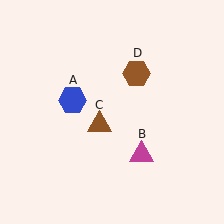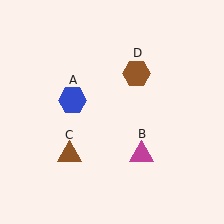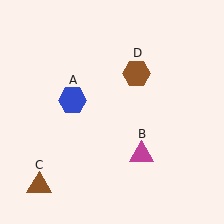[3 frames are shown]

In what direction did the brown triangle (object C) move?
The brown triangle (object C) moved down and to the left.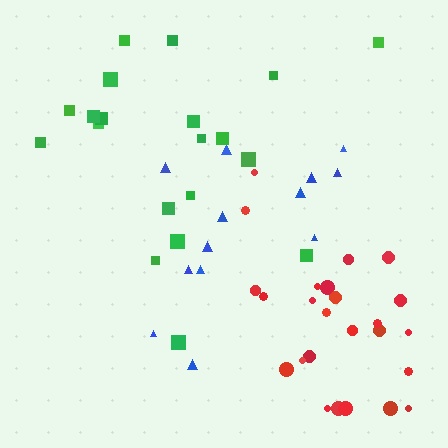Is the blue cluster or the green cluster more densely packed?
Green.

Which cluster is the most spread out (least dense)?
Blue.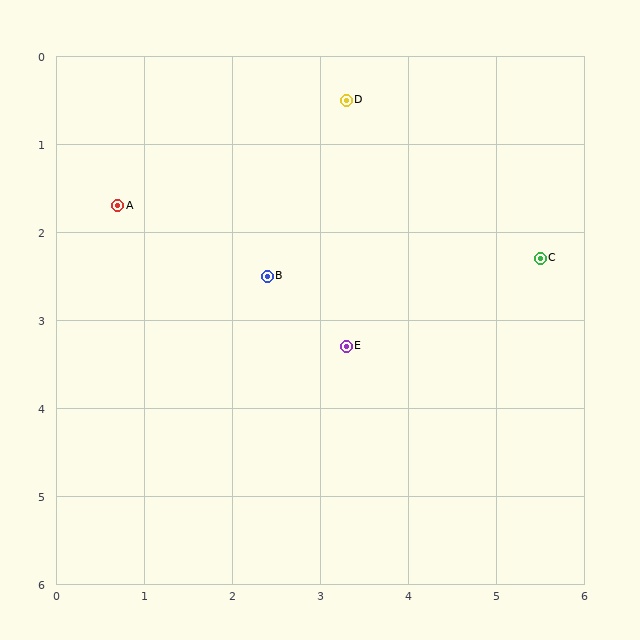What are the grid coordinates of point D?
Point D is at approximately (3.3, 0.5).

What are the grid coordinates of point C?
Point C is at approximately (5.5, 2.3).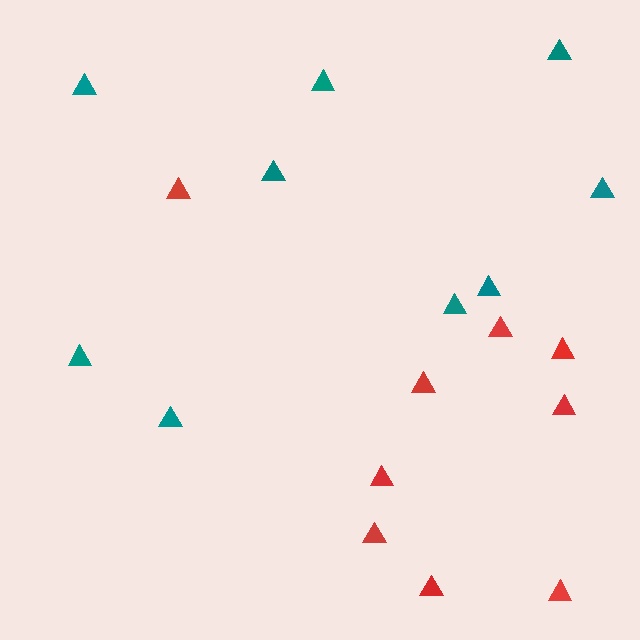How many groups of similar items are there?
There are 2 groups: one group of red triangles (9) and one group of teal triangles (9).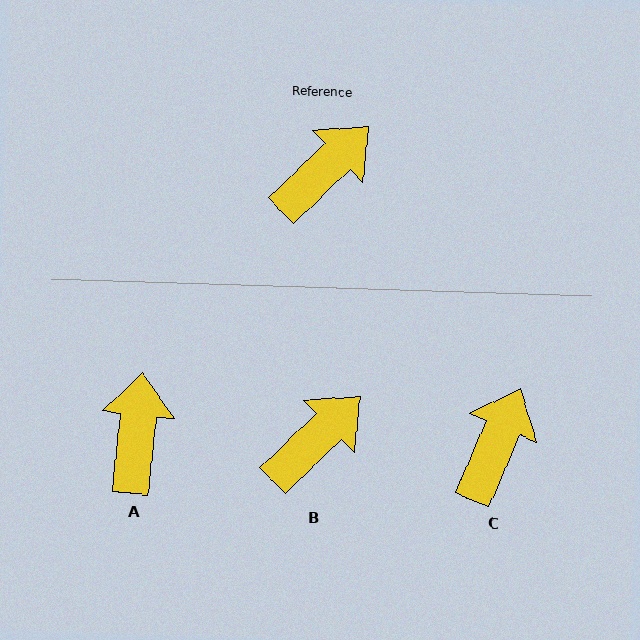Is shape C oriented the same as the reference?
No, it is off by about 23 degrees.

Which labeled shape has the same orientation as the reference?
B.